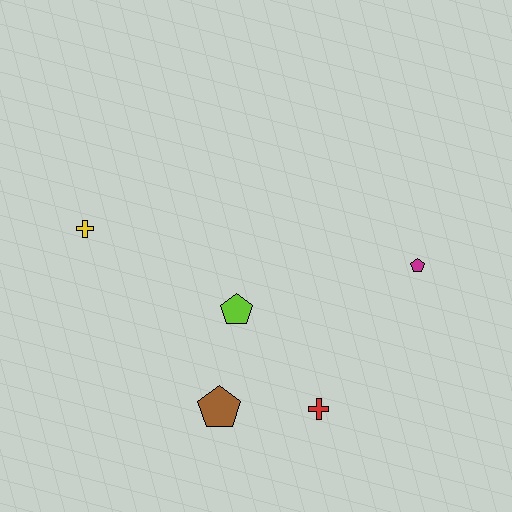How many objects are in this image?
There are 5 objects.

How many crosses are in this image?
There are 2 crosses.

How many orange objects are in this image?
There are no orange objects.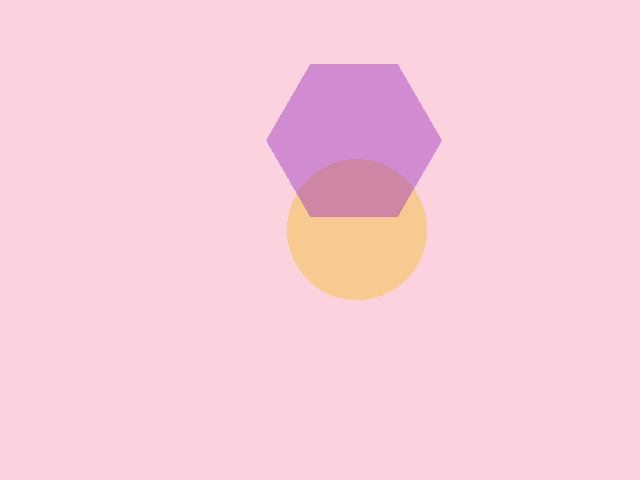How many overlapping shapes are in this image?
There are 2 overlapping shapes in the image.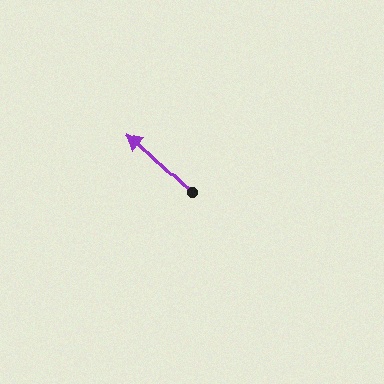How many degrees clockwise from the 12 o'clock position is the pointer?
Approximately 313 degrees.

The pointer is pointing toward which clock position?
Roughly 10 o'clock.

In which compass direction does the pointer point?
Northwest.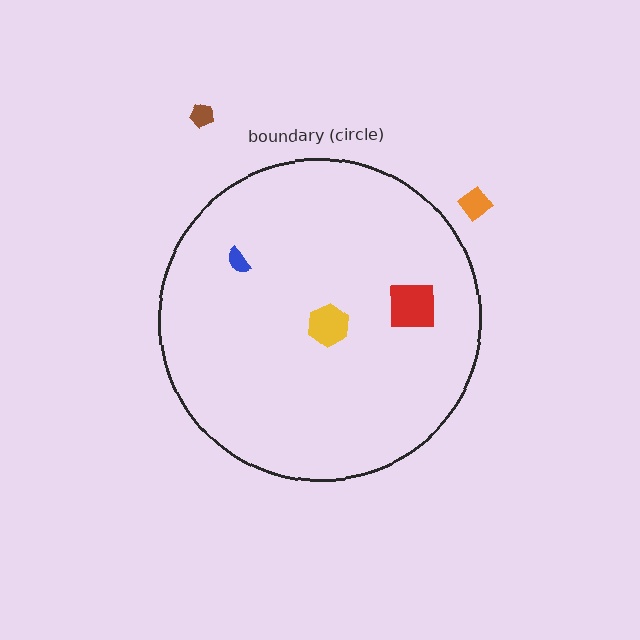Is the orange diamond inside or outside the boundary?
Outside.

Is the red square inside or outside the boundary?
Inside.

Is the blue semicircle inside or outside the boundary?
Inside.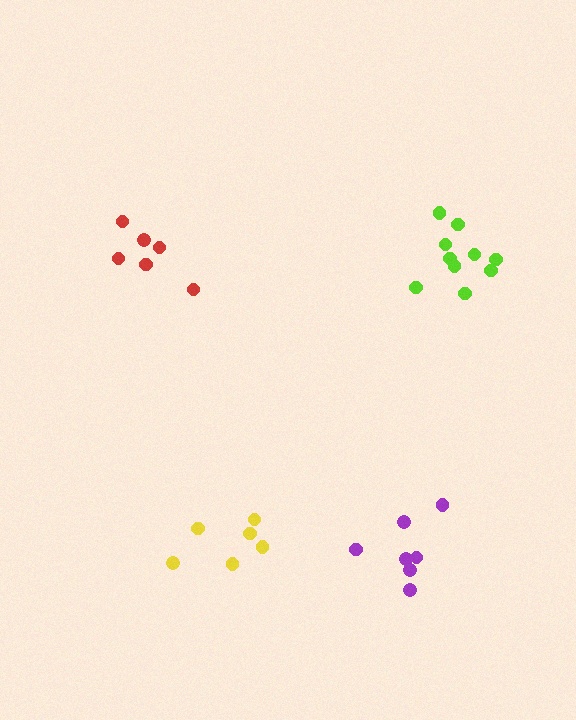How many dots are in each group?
Group 1: 6 dots, Group 2: 10 dots, Group 3: 6 dots, Group 4: 7 dots (29 total).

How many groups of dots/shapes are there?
There are 4 groups.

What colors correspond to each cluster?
The clusters are colored: red, lime, yellow, purple.